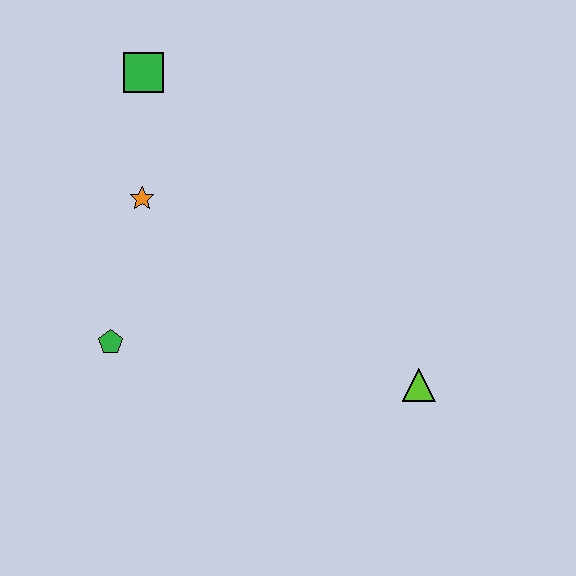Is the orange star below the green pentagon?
No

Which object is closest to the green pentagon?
The orange star is closest to the green pentagon.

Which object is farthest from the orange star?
The lime triangle is farthest from the orange star.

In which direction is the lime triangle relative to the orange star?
The lime triangle is to the right of the orange star.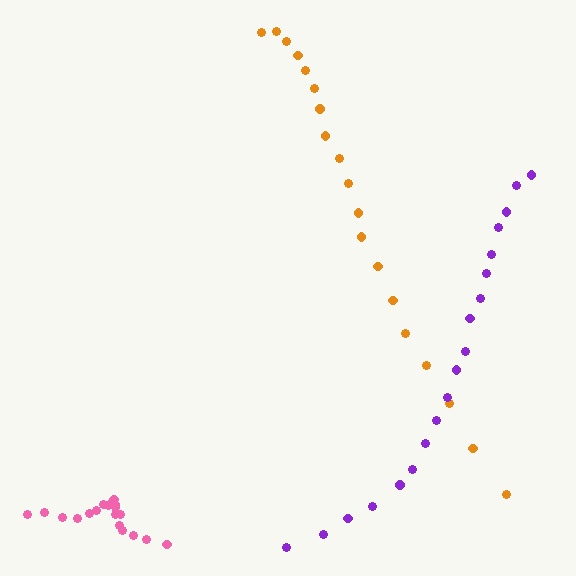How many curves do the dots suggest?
There are 3 distinct paths.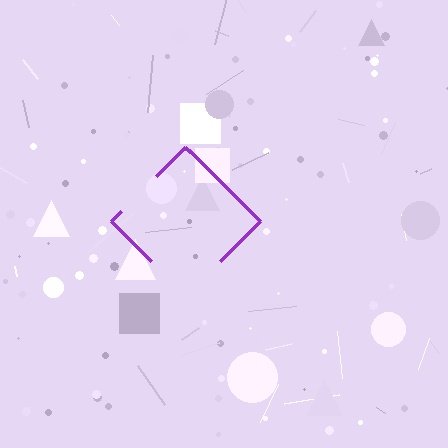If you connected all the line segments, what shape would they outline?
They would outline a diamond.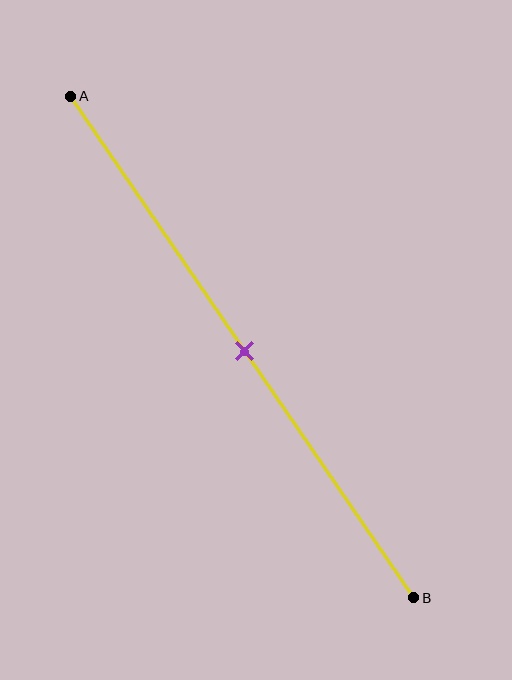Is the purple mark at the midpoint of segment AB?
Yes, the mark is approximately at the midpoint.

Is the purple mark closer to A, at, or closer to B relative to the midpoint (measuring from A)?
The purple mark is approximately at the midpoint of segment AB.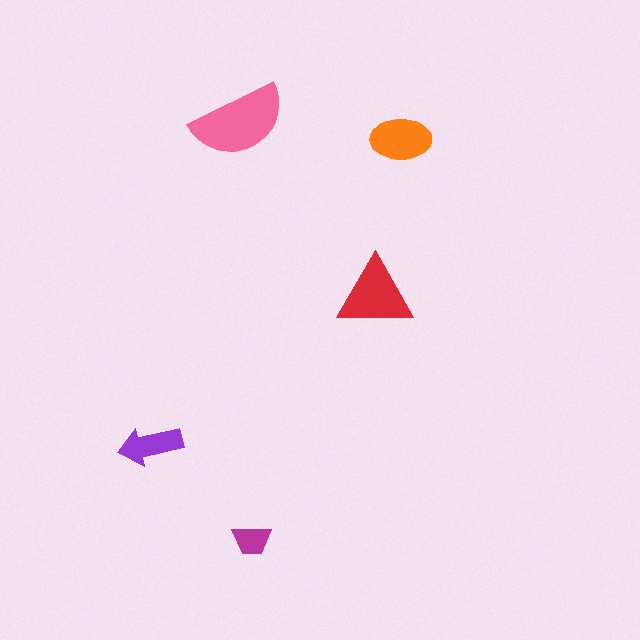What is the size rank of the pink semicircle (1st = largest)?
1st.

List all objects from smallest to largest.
The magenta trapezoid, the purple arrow, the orange ellipse, the red triangle, the pink semicircle.